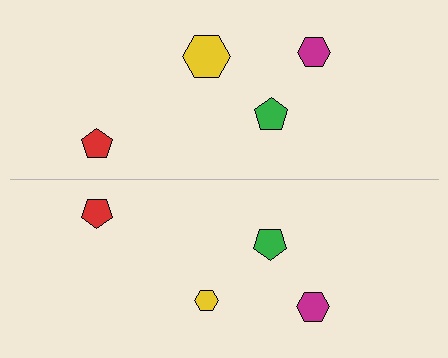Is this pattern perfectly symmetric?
No, the pattern is not perfectly symmetric. The yellow hexagon on the bottom side has a different size than its mirror counterpart.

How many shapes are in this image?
There are 8 shapes in this image.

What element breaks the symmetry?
The yellow hexagon on the bottom side has a different size than its mirror counterpart.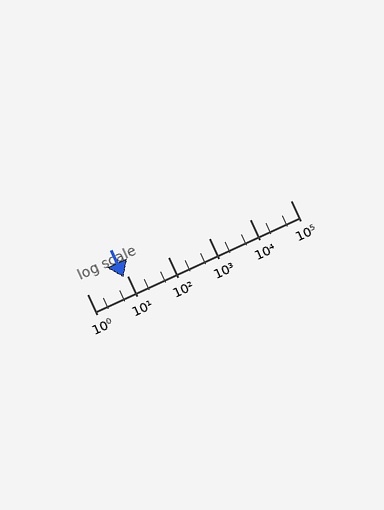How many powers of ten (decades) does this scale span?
The scale spans 5 decades, from 1 to 100000.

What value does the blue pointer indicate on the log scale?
The pointer indicates approximately 8.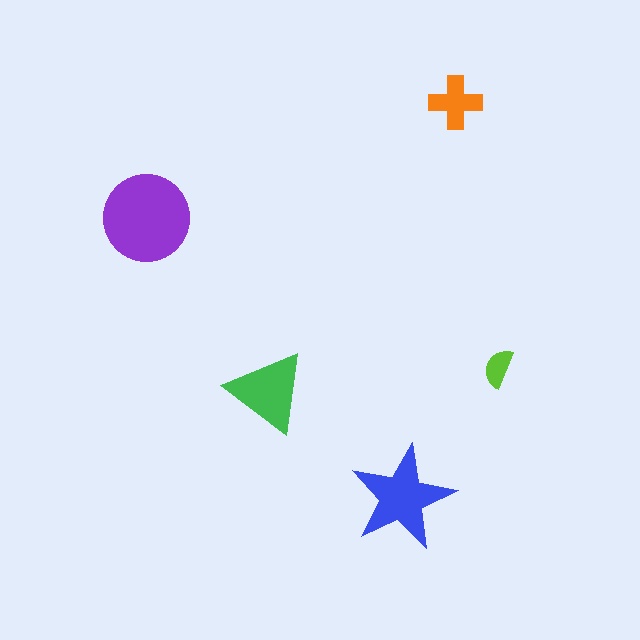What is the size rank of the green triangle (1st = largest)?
3rd.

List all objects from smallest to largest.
The lime semicircle, the orange cross, the green triangle, the blue star, the purple circle.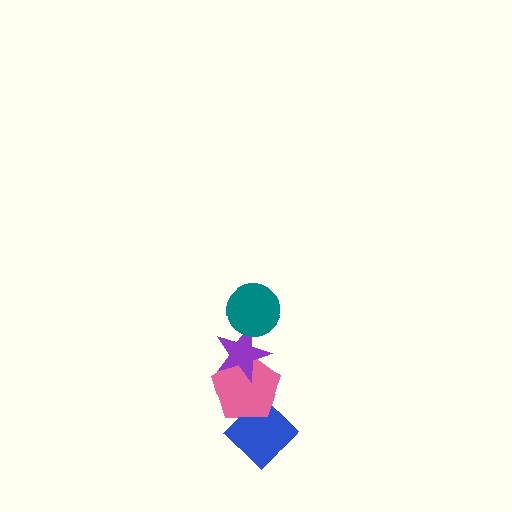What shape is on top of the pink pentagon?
The purple star is on top of the pink pentagon.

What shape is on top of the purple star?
The teal circle is on top of the purple star.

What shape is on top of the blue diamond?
The pink pentagon is on top of the blue diamond.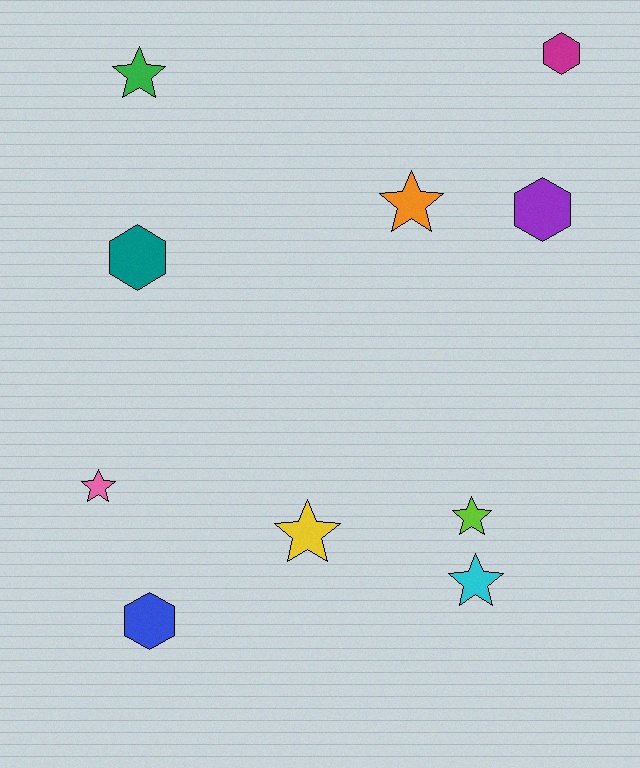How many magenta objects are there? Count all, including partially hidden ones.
There is 1 magenta object.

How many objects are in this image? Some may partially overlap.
There are 10 objects.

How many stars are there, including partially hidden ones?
There are 6 stars.